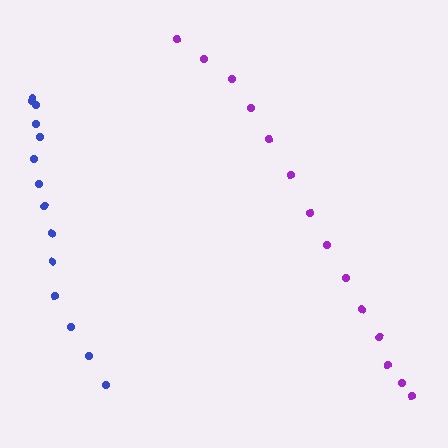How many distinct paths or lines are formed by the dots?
There are 2 distinct paths.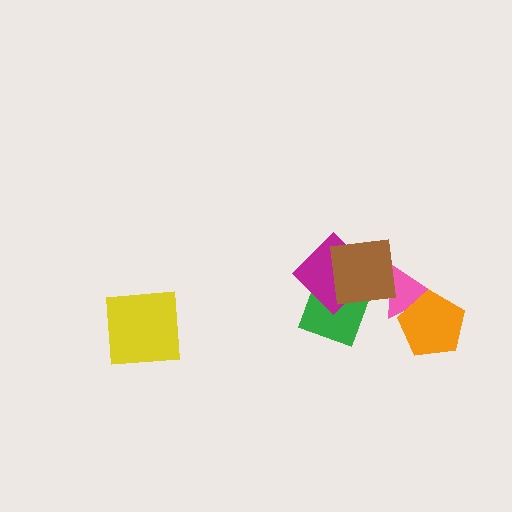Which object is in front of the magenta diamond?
The brown square is in front of the magenta diamond.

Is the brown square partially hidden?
No, no other shape covers it.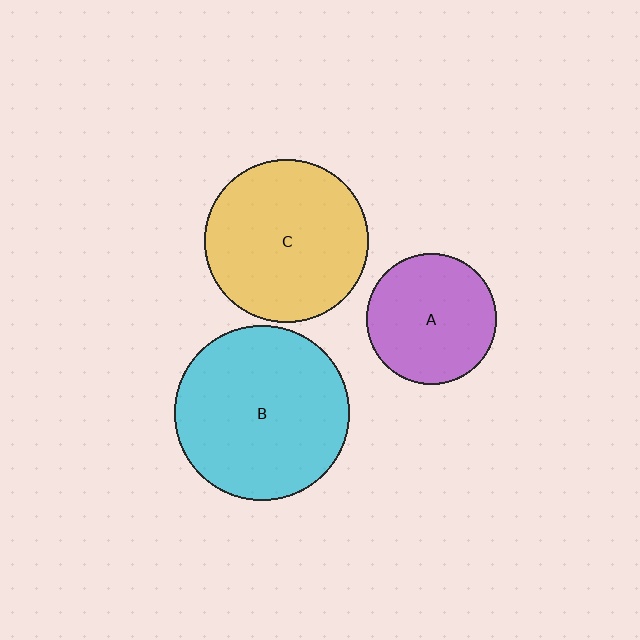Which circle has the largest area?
Circle B (cyan).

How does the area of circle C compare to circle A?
Approximately 1.6 times.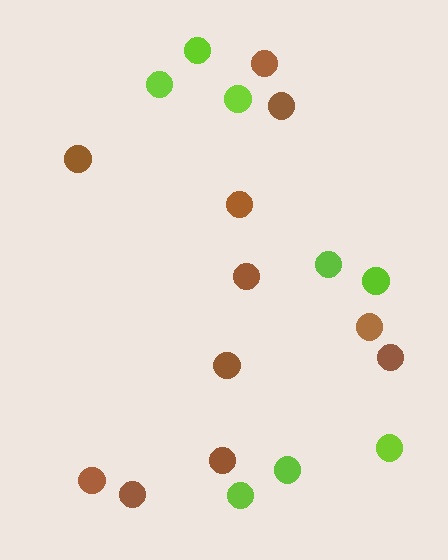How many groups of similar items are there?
There are 2 groups: one group of lime circles (8) and one group of brown circles (11).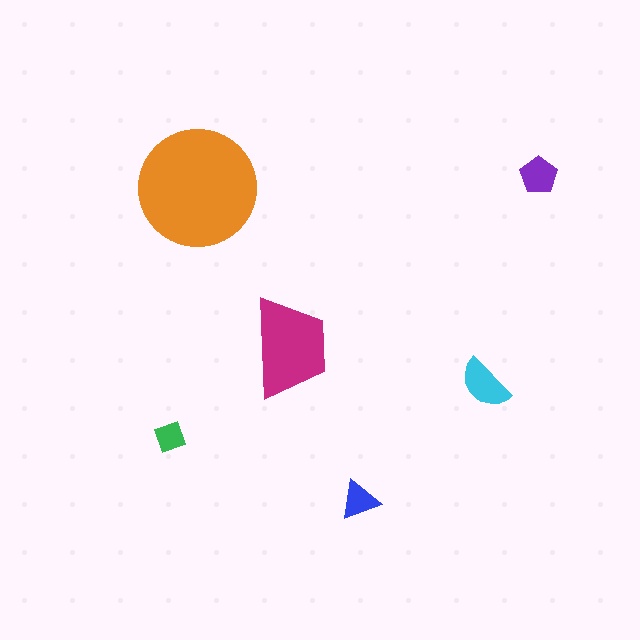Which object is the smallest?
The green diamond.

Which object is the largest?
The orange circle.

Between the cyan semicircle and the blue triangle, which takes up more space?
The cyan semicircle.